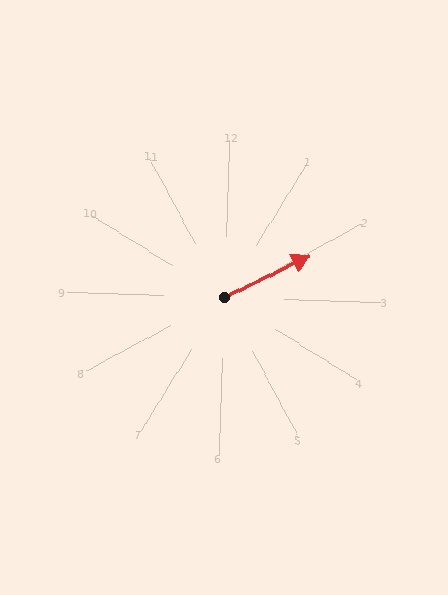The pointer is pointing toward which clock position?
Roughly 2 o'clock.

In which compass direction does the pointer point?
Northeast.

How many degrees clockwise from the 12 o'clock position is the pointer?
Approximately 62 degrees.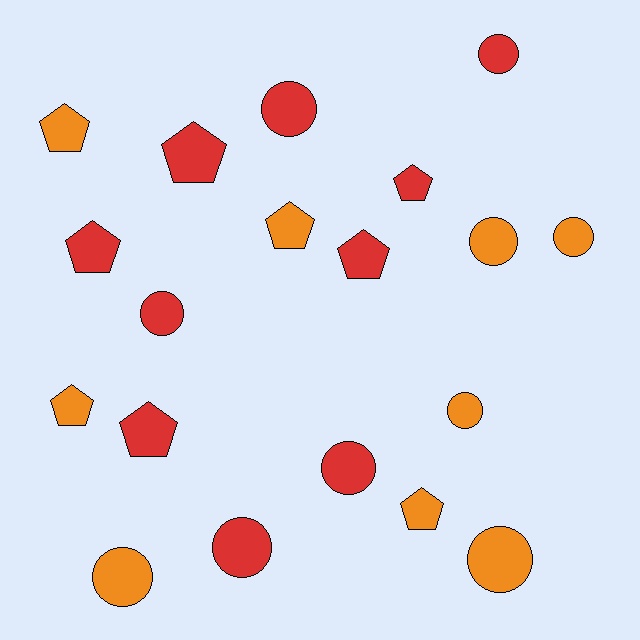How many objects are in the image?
There are 19 objects.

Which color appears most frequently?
Red, with 10 objects.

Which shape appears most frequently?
Circle, with 10 objects.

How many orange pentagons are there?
There are 4 orange pentagons.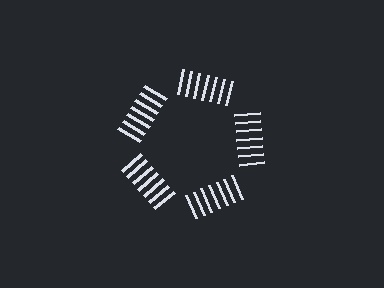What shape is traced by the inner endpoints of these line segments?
An illusory pentagon — the line segments terminate on its edges but no continuous stroke is drawn.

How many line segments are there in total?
35 — 7 along each of the 5 edges.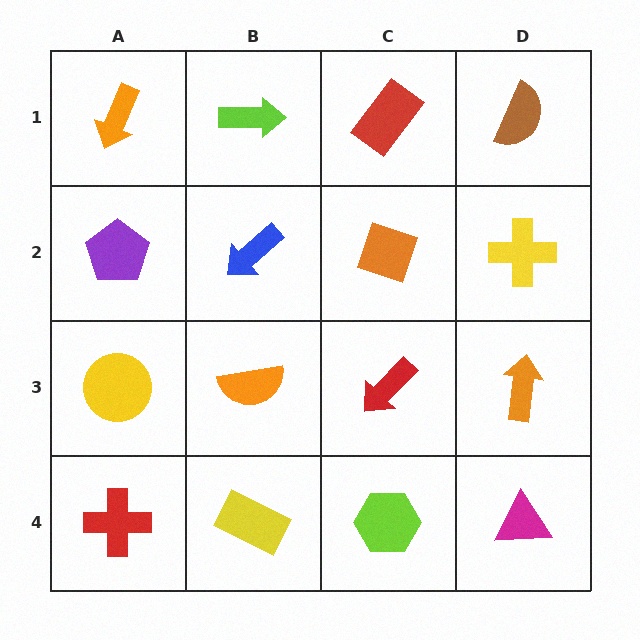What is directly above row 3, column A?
A purple pentagon.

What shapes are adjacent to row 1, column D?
A yellow cross (row 2, column D), a red rectangle (row 1, column C).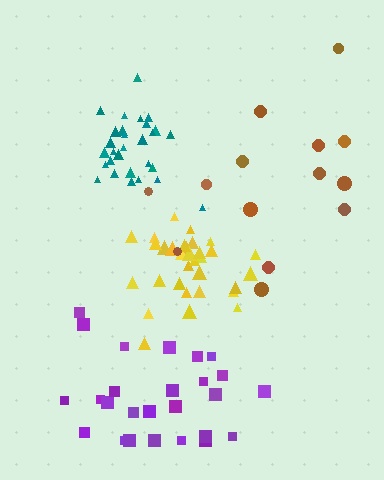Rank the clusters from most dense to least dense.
teal, yellow, purple, brown.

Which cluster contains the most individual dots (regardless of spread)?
Yellow (32).